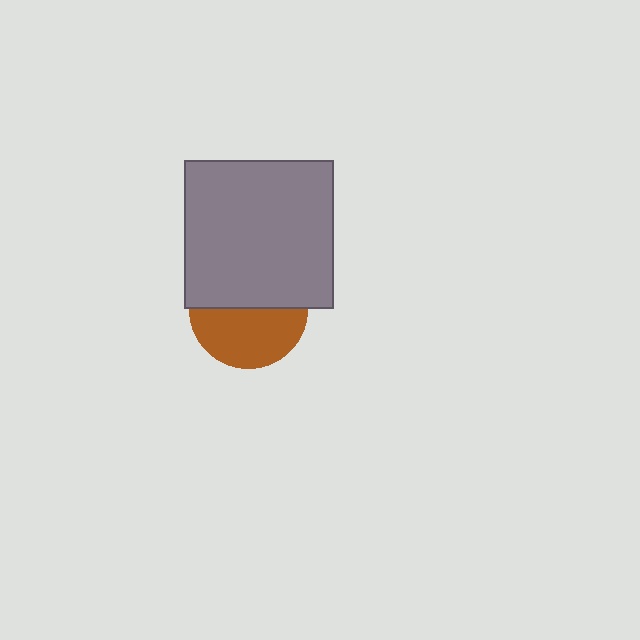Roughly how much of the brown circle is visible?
About half of it is visible (roughly 50%).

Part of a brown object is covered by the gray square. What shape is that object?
It is a circle.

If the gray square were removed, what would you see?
You would see the complete brown circle.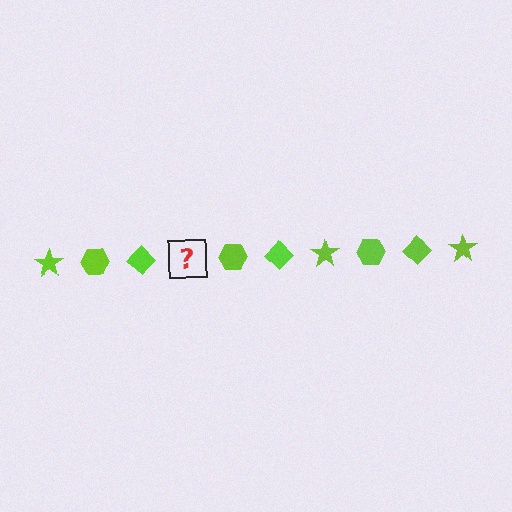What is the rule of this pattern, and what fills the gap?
The rule is that the pattern cycles through star, hexagon, diamond shapes in lime. The gap should be filled with a lime star.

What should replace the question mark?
The question mark should be replaced with a lime star.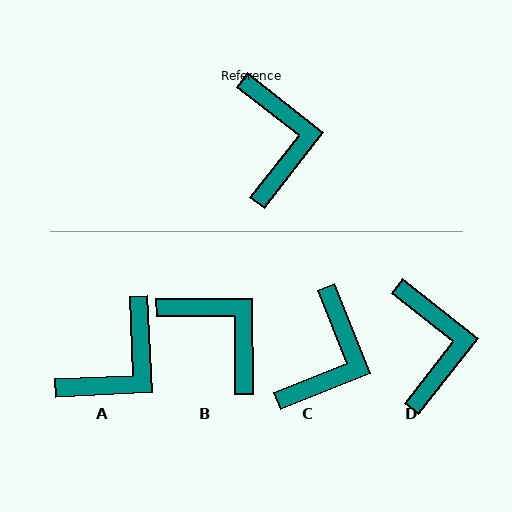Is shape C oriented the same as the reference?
No, it is off by about 30 degrees.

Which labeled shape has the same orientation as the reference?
D.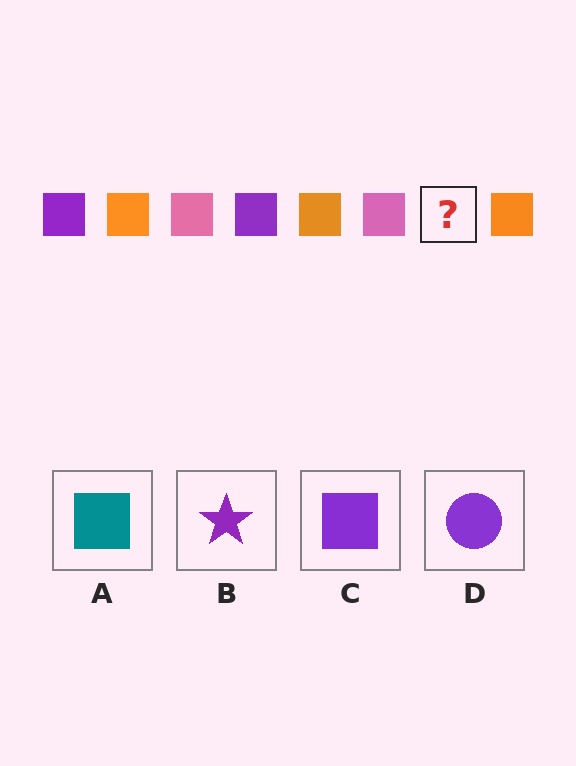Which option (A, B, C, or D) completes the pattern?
C.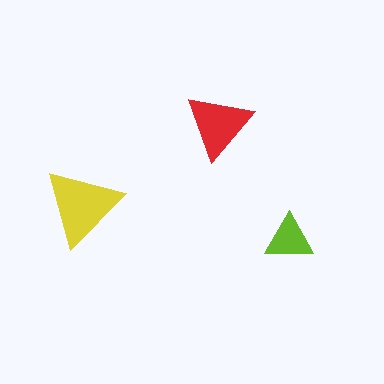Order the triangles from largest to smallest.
the yellow one, the red one, the lime one.